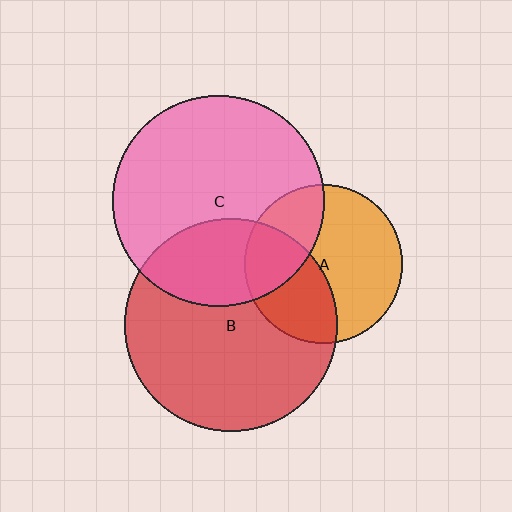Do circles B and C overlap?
Yes.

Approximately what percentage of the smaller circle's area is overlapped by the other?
Approximately 30%.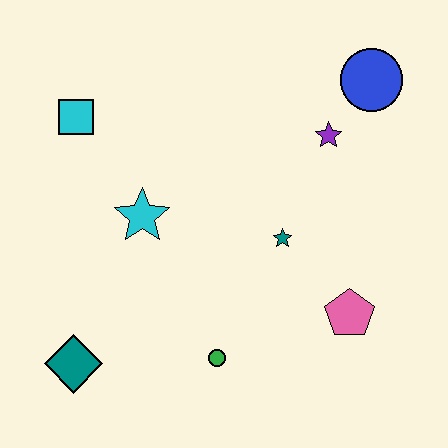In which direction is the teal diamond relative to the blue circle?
The teal diamond is to the left of the blue circle.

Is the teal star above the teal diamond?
Yes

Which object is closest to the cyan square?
The cyan star is closest to the cyan square.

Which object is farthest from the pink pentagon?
The cyan square is farthest from the pink pentagon.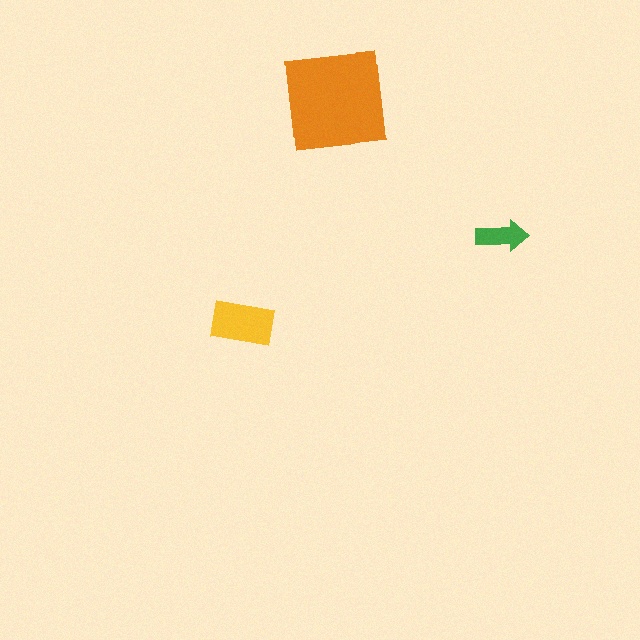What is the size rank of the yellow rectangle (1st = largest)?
2nd.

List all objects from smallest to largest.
The green arrow, the yellow rectangle, the orange square.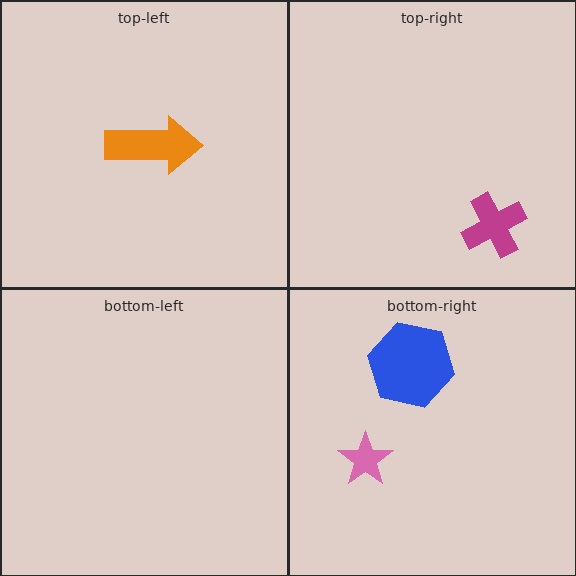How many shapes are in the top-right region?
1.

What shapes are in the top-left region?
The orange arrow.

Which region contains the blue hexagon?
The bottom-right region.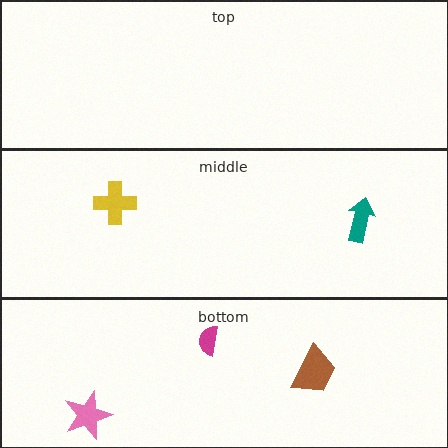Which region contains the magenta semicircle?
The bottom region.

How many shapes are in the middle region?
2.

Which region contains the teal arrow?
The middle region.